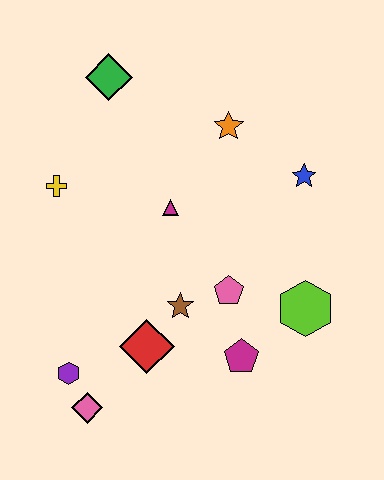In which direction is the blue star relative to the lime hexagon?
The blue star is above the lime hexagon.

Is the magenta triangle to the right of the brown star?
No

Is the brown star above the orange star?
No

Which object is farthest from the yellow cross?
The lime hexagon is farthest from the yellow cross.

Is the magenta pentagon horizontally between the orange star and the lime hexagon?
Yes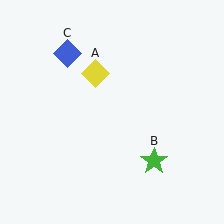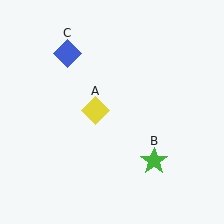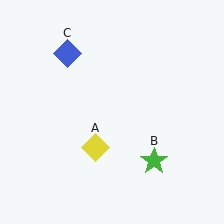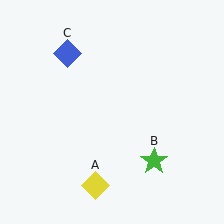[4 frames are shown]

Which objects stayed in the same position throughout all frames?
Green star (object B) and blue diamond (object C) remained stationary.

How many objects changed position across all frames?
1 object changed position: yellow diamond (object A).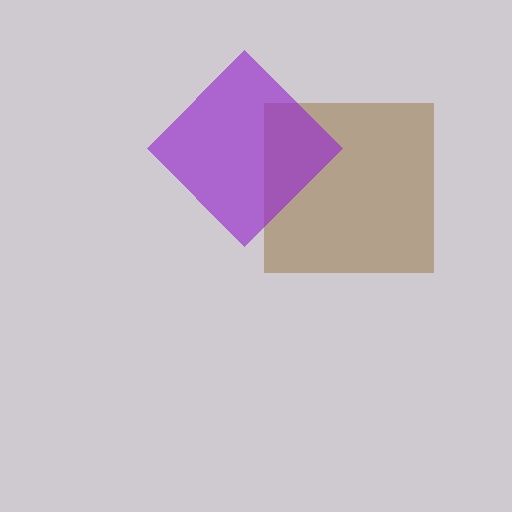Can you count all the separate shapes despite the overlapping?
Yes, there are 2 separate shapes.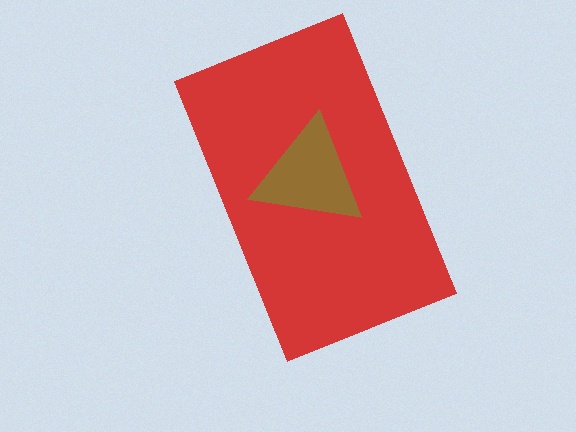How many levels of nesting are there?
2.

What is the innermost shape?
The brown triangle.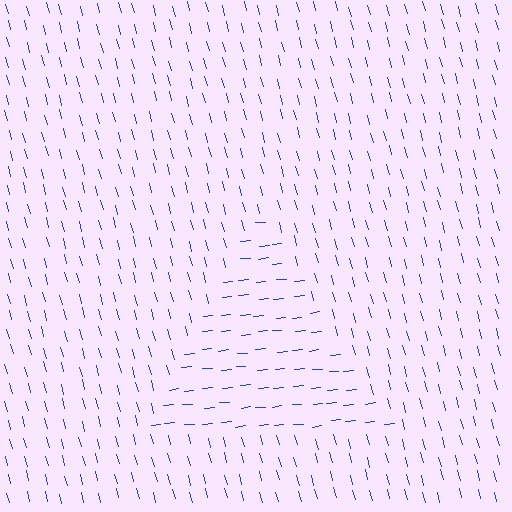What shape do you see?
I see a triangle.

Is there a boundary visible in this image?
Yes, there is a texture boundary formed by a change in line orientation.